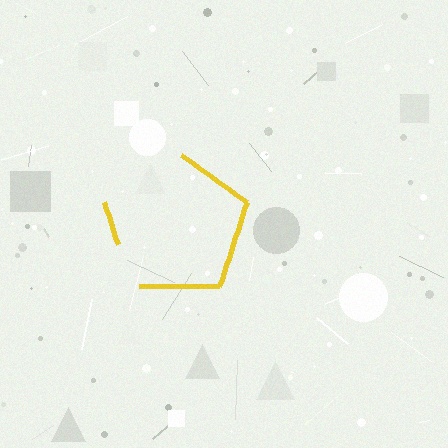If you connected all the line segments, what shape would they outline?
They would outline a pentagon.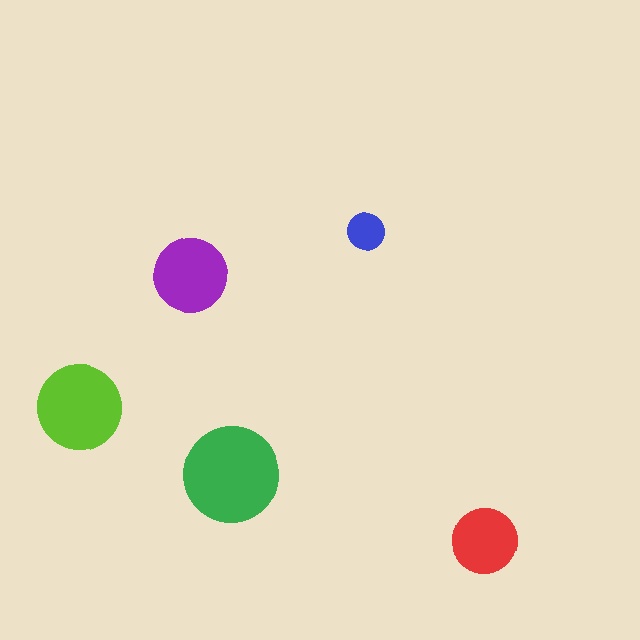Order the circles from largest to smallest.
the green one, the lime one, the purple one, the red one, the blue one.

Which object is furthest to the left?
The lime circle is leftmost.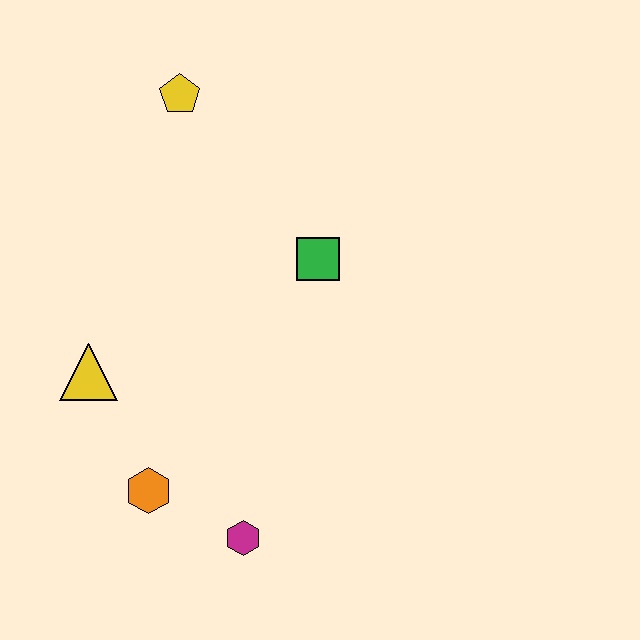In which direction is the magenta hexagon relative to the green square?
The magenta hexagon is below the green square.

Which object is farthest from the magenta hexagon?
The yellow pentagon is farthest from the magenta hexagon.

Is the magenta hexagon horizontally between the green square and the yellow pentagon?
Yes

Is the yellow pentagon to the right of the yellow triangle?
Yes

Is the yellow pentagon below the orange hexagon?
No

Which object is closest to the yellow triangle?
The orange hexagon is closest to the yellow triangle.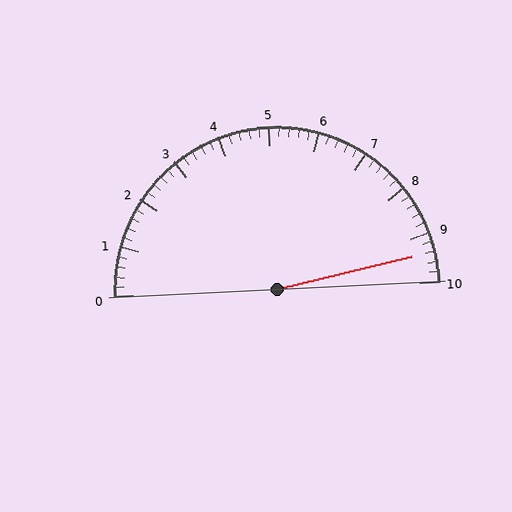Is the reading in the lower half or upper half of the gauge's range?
The reading is in the upper half of the range (0 to 10).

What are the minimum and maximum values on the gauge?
The gauge ranges from 0 to 10.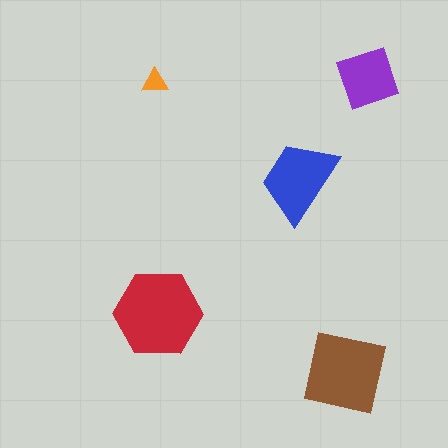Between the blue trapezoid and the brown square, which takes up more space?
The brown square.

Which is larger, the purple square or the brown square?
The brown square.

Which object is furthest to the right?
The purple square is rightmost.